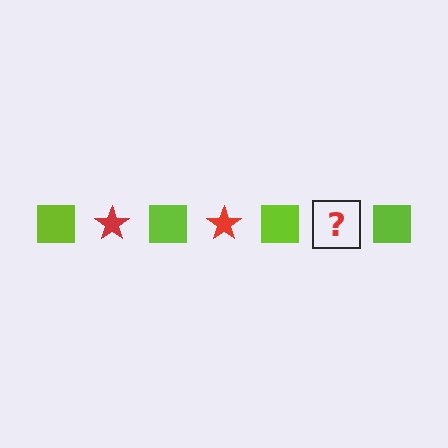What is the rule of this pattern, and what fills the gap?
The rule is that the pattern alternates between lime square and red star. The gap should be filled with a red star.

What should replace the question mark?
The question mark should be replaced with a red star.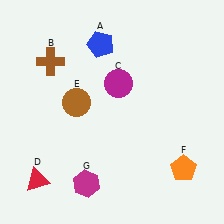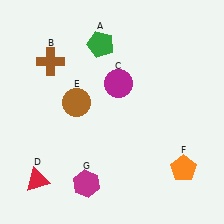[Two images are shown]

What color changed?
The pentagon (A) changed from blue in Image 1 to green in Image 2.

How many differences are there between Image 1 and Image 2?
There is 1 difference between the two images.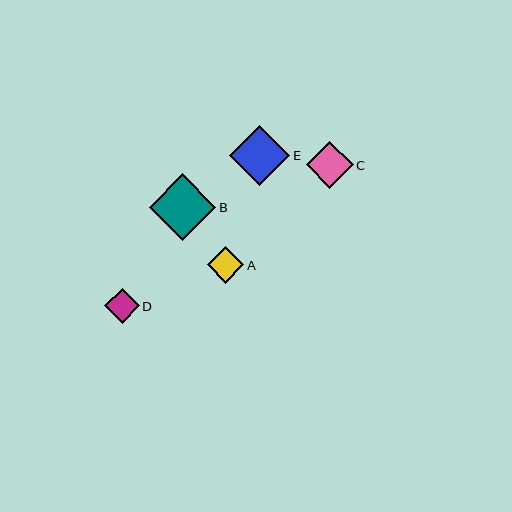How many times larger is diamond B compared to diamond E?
Diamond B is approximately 1.1 times the size of diamond E.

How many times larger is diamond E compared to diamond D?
Diamond E is approximately 1.7 times the size of diamond D.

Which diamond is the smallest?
Diamond D is the smallest with a size of approximately 35 pixels.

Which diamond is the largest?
Diamond B is the largest with a size of approximately 67 pixels.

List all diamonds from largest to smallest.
From largest to smallest: B, E, C, A, D.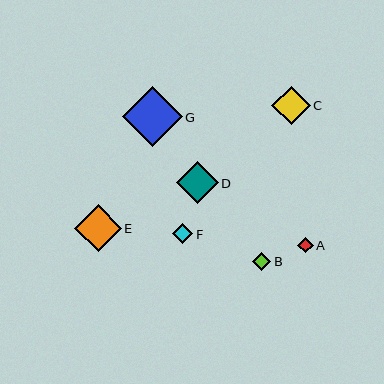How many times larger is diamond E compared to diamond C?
Diamond E is approximately 1.2 times the size of diamond C.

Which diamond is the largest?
Diamond G is the largest with a size of approximately 60 pixels.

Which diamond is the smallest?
Diamond A is the smallest with a size of approximately 16 pixels.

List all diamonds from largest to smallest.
From largest to smallest: G, E, D, C, F, B, A.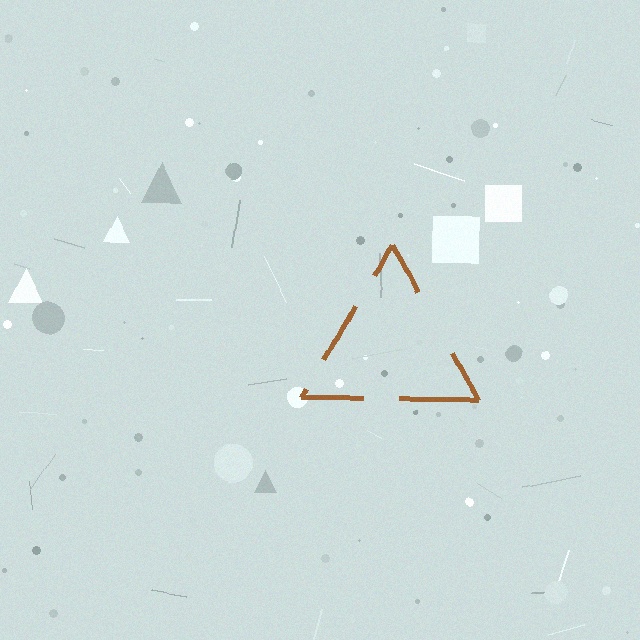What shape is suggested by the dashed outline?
The dashed outline suggests a triangle.